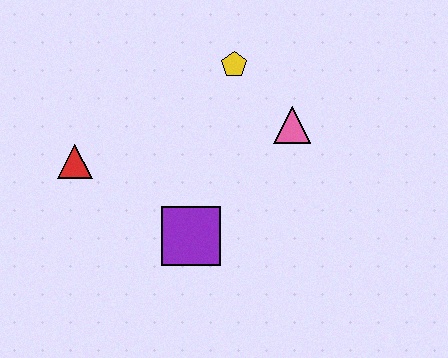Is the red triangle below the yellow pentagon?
Yes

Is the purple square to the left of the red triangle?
No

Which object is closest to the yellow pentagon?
The pink triangle is closest to the yellow pentagon.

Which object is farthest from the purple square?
The yellow pentagon is farthest from the purple square.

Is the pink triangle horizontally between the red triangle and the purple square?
No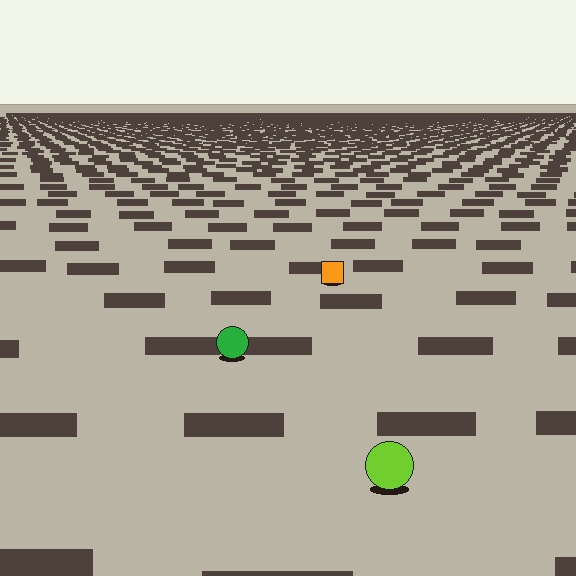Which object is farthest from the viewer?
The orange square is farthest from the viewer. It appears smaller and the ground texture around it is denser.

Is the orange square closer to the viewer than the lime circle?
No. The lime circle is closer — you can tell from the texture gradient: the ground texture is coarser near it.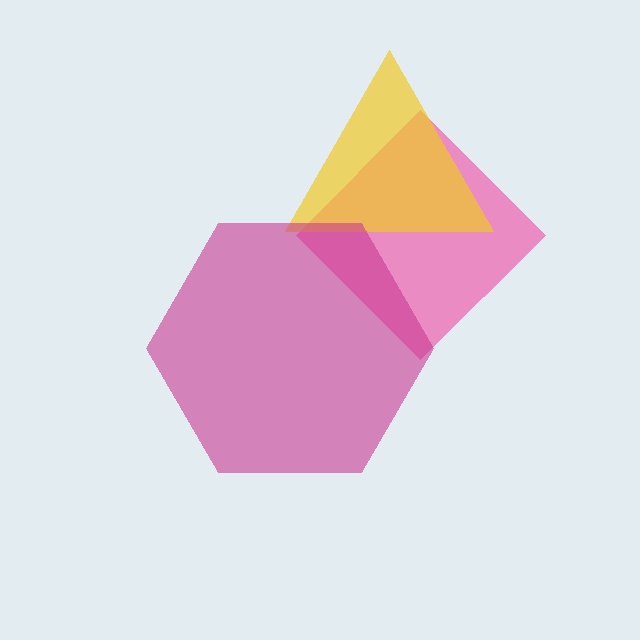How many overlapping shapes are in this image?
There are 3 overlapping shapes in the image.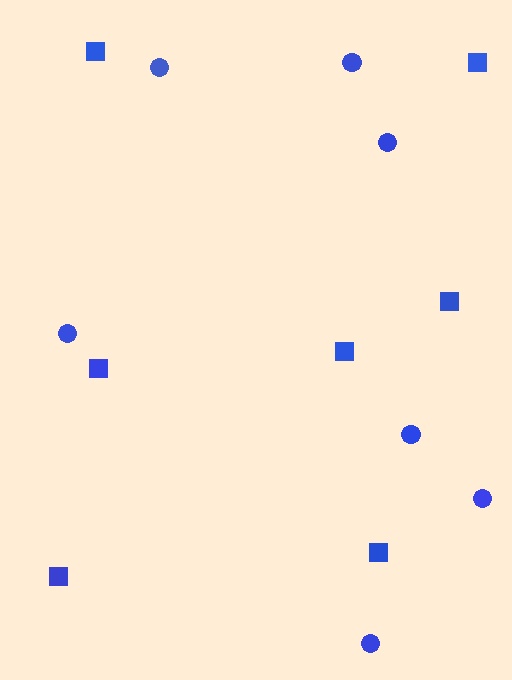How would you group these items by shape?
There are 2 groups: one group of squares (7) and one group of circles (7).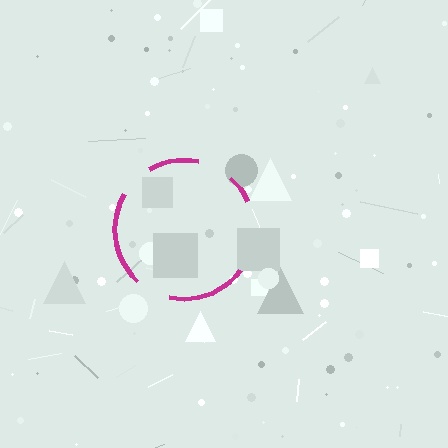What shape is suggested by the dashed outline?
The dashed outline suggests a circle.